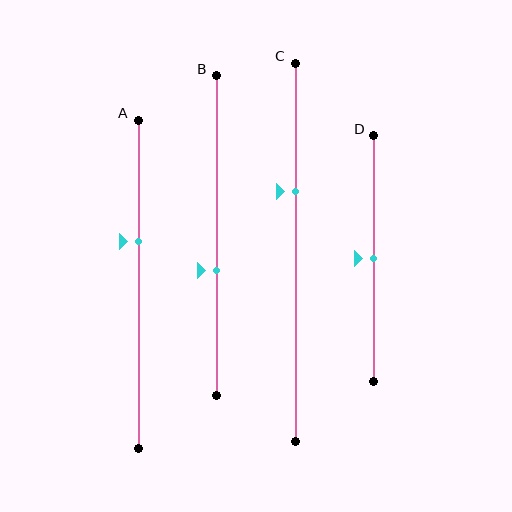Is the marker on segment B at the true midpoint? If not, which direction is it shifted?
No, the marker on segment B is shifted downward by about 11% of the segment length.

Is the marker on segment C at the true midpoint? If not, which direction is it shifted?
No, the marker on segment C is shifted upward by about 16% of the segment length.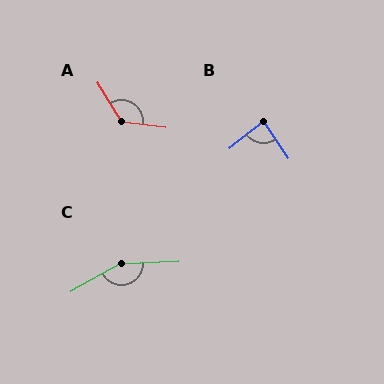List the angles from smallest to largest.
B (85°), A (129°), C (153°).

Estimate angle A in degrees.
Approximately 129 degrees.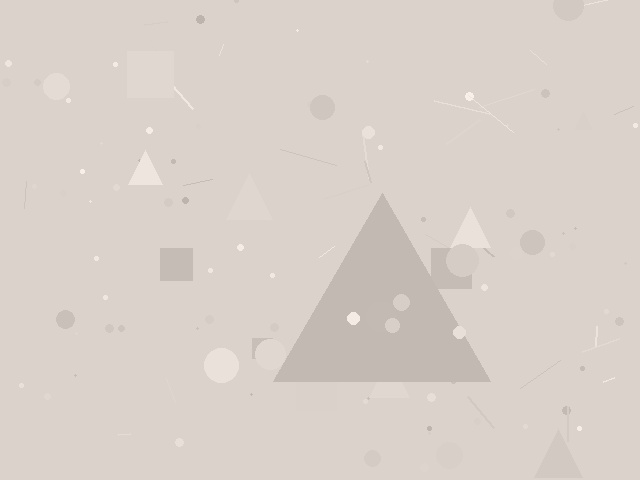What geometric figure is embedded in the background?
A triangle is embedded in the background.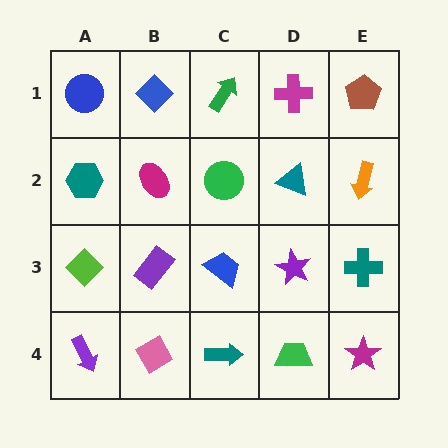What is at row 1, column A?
A blue circle.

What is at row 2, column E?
An orange arrow.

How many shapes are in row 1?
5 shapes.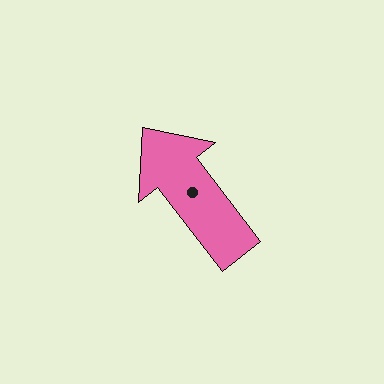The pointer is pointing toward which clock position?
Roughly 11 o'clock.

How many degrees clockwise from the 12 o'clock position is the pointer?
Approximately 323 degrees.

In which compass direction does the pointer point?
Northwest.